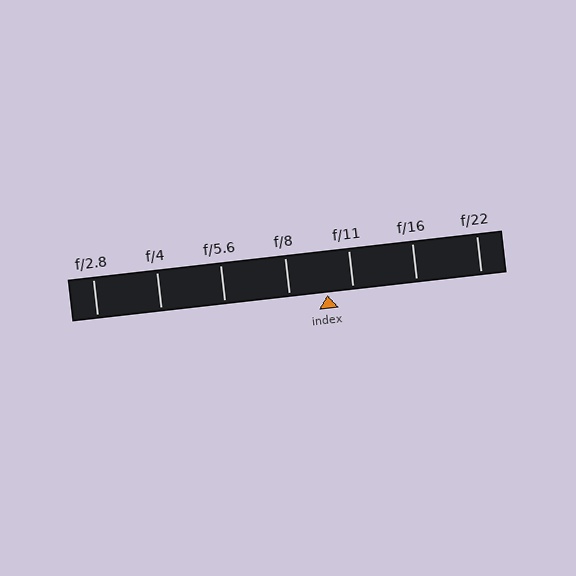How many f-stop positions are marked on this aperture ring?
There are 7 f-stop positions marked.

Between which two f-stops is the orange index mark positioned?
The index mark is between f/8 and f/11.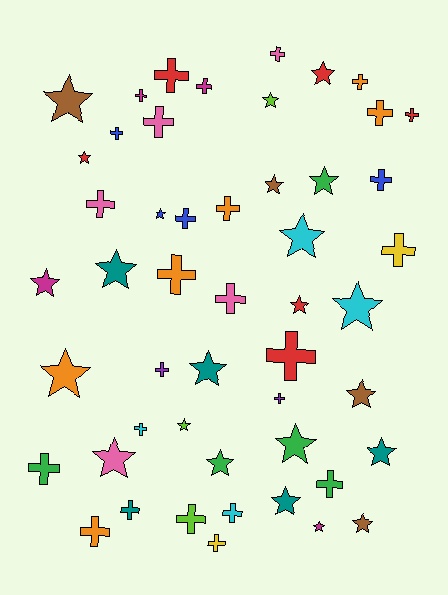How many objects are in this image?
There are 50 objects.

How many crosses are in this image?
There are 27 crosses.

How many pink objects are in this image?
There are 5 pink objects.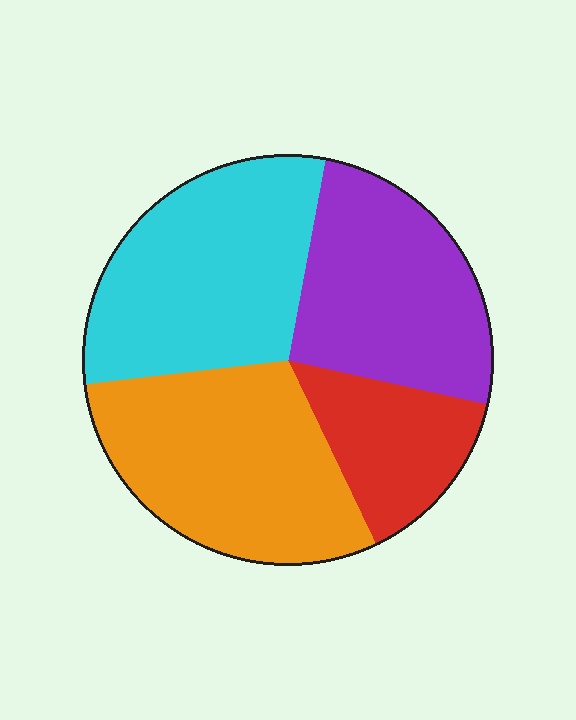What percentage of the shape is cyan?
Cyan takes up between a sixth and a third of the shape.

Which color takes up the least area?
Red, at roughly 15%.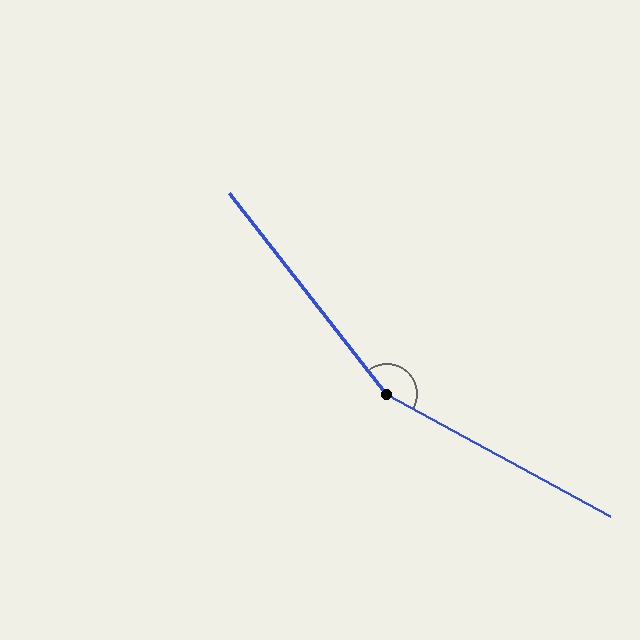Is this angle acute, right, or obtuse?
It is obtuse.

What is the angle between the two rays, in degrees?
Approximately 157 degrees.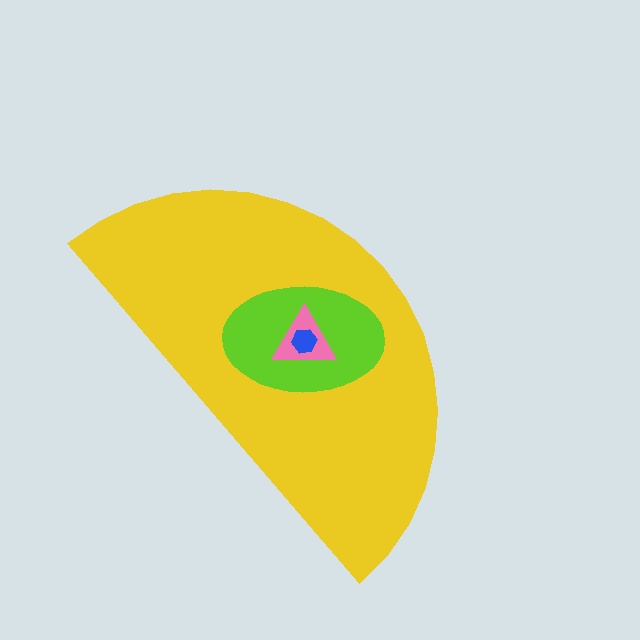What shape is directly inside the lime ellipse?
The pink triangle.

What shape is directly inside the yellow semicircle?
The lime ellipse.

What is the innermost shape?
The blue hexagon.